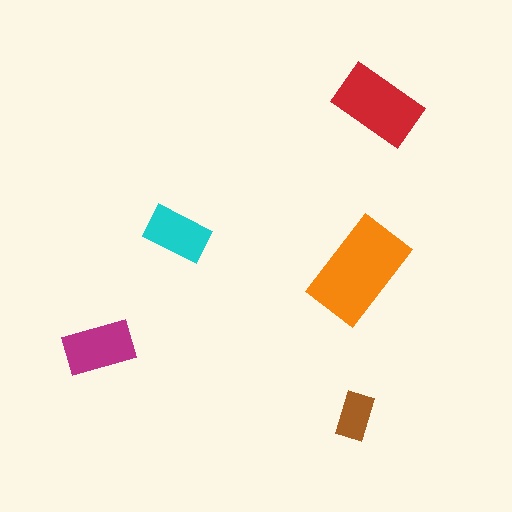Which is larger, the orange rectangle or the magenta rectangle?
The orange one.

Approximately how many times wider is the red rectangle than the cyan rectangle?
About 1.5 times wider.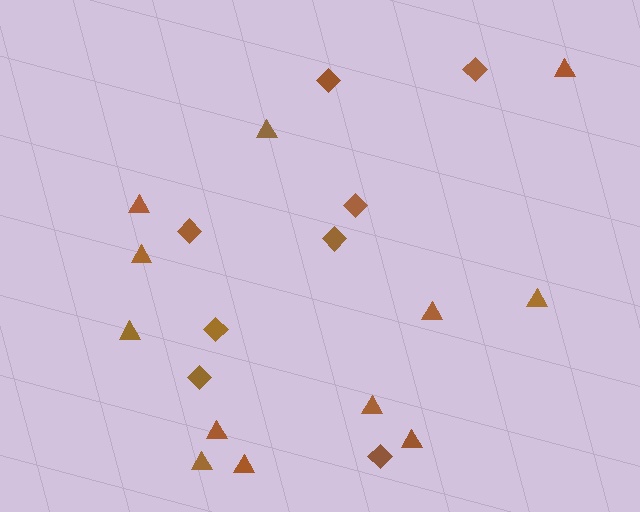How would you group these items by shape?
There are 2 groups: one group of triangles (12) and one group of diamonds (8).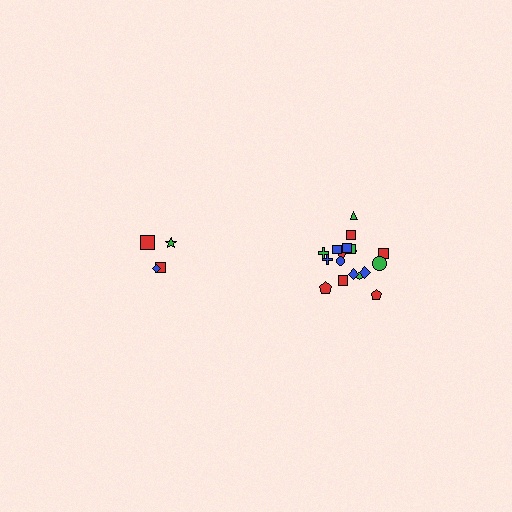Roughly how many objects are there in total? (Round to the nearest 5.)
Roughly 20 objects in total.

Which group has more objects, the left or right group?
The right group.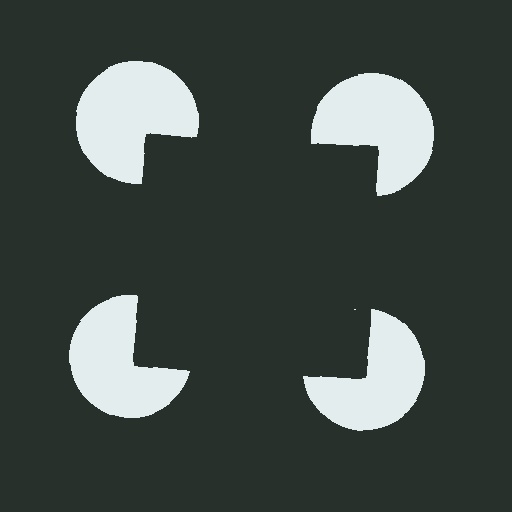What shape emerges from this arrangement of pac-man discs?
An illusory square — its edges are inferred from the aligned wedge cuts in the pac-man discs, not physically drawn.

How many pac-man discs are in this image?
There are 4 — one at each vertex of the illusory square.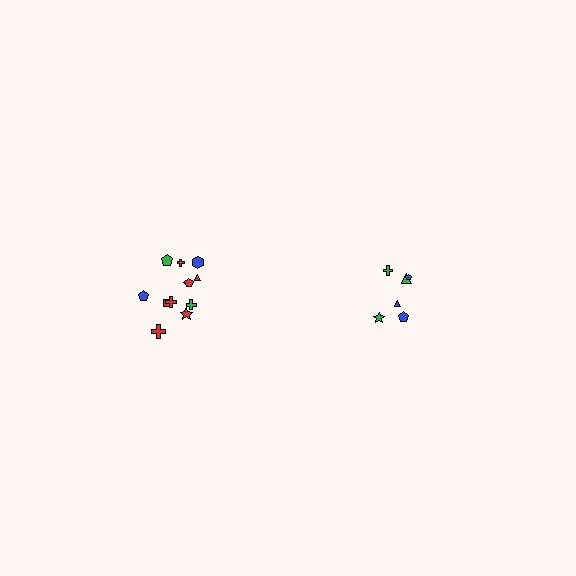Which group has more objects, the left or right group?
The left group.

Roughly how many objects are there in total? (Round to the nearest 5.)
Roughly 20 objects in total.